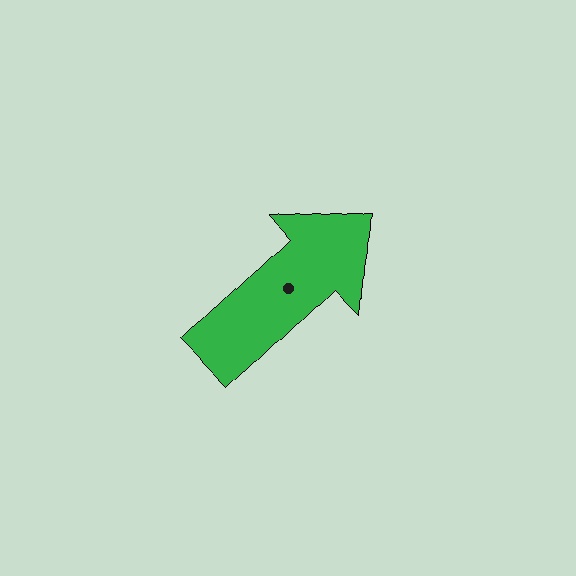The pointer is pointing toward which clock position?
Roughly 2 o'clock.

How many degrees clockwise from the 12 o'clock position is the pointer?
Approximately 46 degrees.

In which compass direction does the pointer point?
Northeast.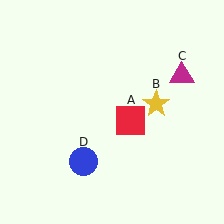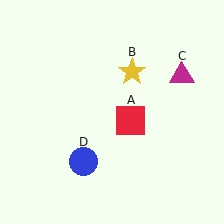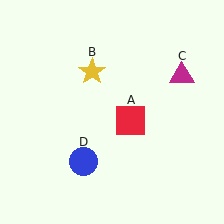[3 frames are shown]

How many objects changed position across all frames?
1 object changed position: yellow star (object B).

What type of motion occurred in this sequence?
The yellow star (object B) rotated counterclockwise around the center of the scene.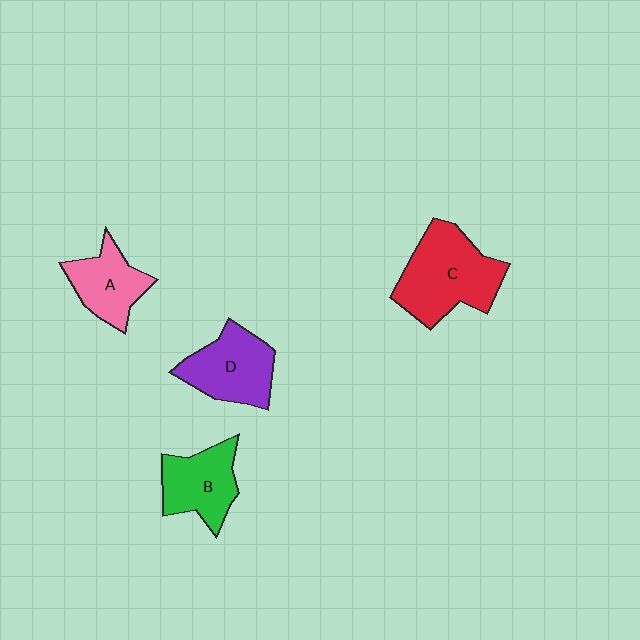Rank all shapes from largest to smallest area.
From largest to smallest: C (red), D (purple), B (green), A (pink).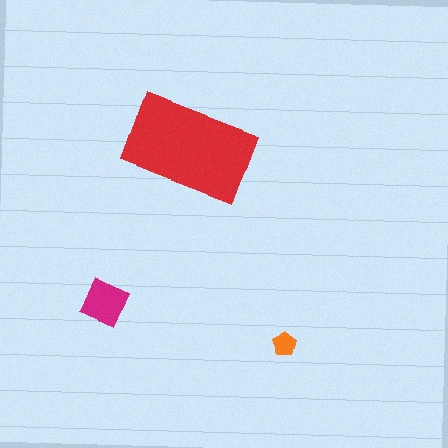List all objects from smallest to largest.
The orange pentagon, the magenta diamond, the red rectangle.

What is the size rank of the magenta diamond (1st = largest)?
2nd.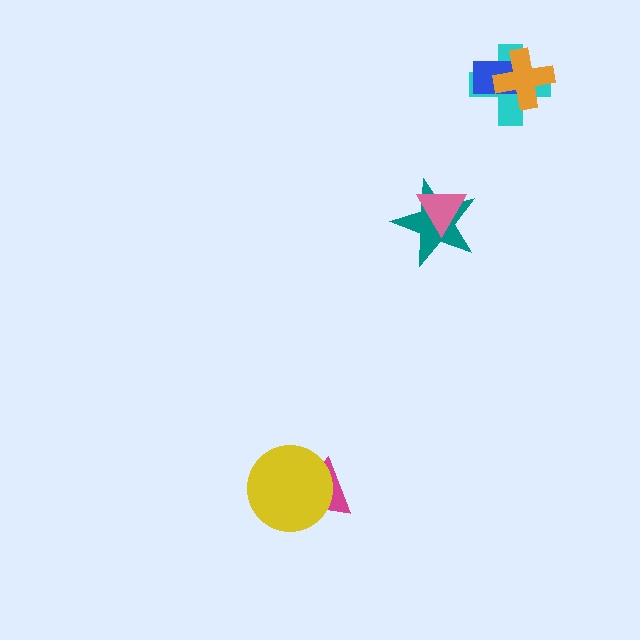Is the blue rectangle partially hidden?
Yes, it is partially covered by another shape.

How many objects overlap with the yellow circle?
1 object overlaps with the yellow circle.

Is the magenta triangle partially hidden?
Yes, it is partially covered by another shape.